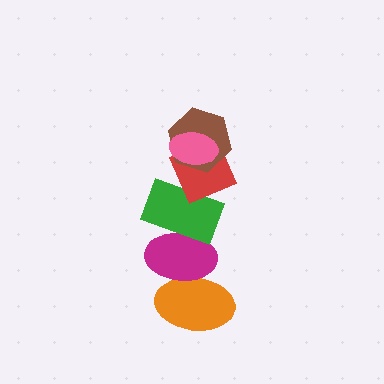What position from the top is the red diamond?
The red diamond is 3rd from the top.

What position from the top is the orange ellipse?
The orange ellipse is 6th from the top.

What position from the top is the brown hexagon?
The brown hexagon is 2nd from the top.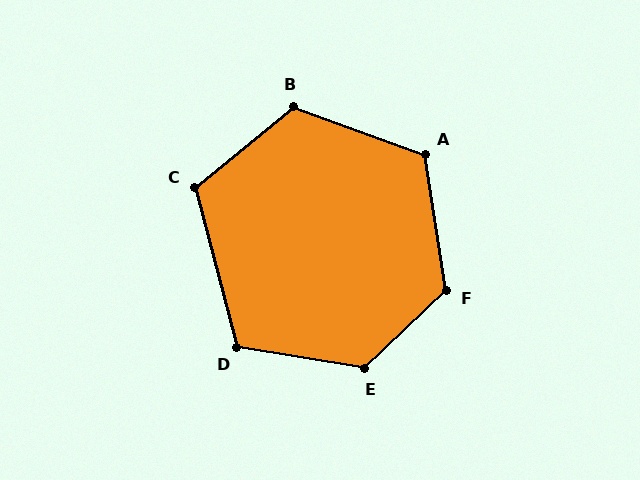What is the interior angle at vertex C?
Approximately 115 degrees (obtuse).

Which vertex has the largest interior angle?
E, at approximately 127 degrees.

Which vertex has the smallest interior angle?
D, at approximately 114 degrees.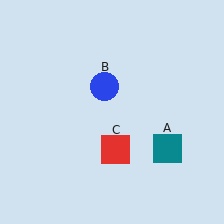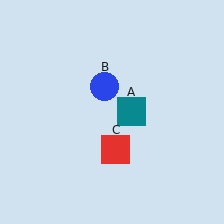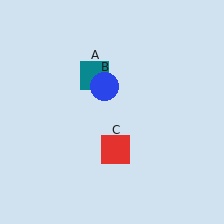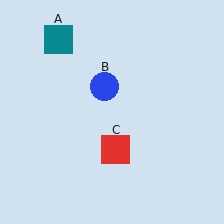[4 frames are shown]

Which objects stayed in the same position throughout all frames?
Blue circle (object B) and red square (object C) remained stationary.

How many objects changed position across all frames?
1 object changed position: teal square (object A).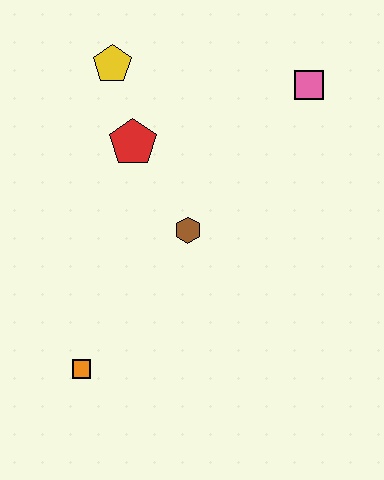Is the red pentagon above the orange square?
Yes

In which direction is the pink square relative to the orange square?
The pink square is above the orange square.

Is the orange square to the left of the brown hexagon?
Yes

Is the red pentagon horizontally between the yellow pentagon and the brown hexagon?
Yes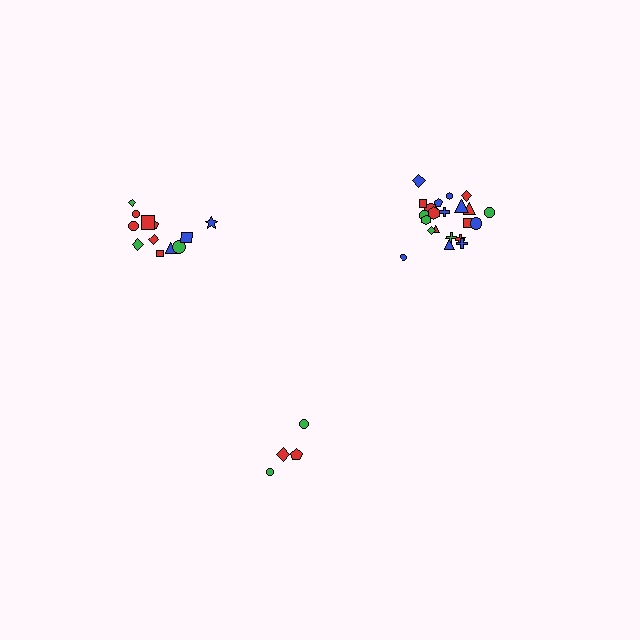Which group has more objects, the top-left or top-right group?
The top-right group.